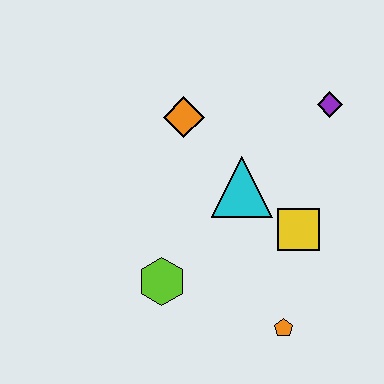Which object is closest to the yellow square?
The cyan triangle is closest to the yellow square.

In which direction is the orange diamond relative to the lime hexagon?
The orange diamond is above the lime hexagon.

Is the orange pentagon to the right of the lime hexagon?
Yes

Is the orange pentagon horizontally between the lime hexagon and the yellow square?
Yes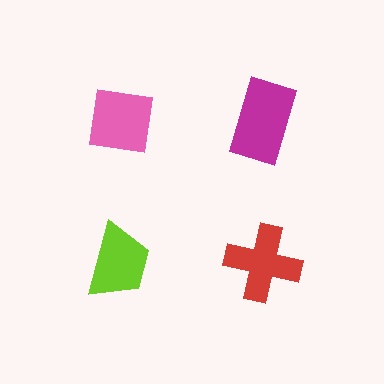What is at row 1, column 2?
A magenta rectangle.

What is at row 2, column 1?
A lime trapezoid.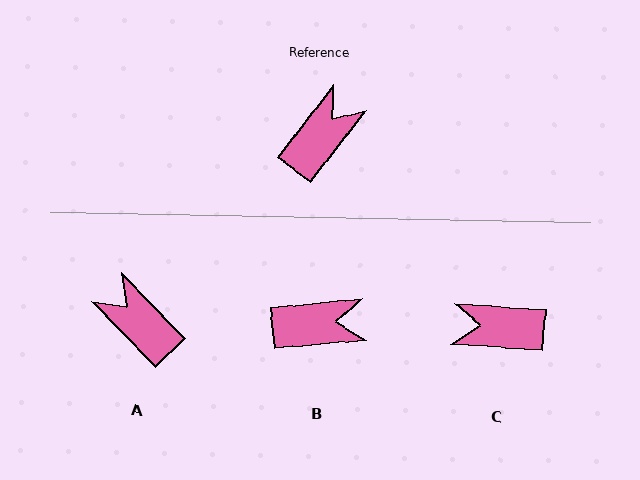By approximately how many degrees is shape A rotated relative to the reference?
Approximately 81 degrees counter-clockwise.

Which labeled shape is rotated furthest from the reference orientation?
C, about 123 degrees away.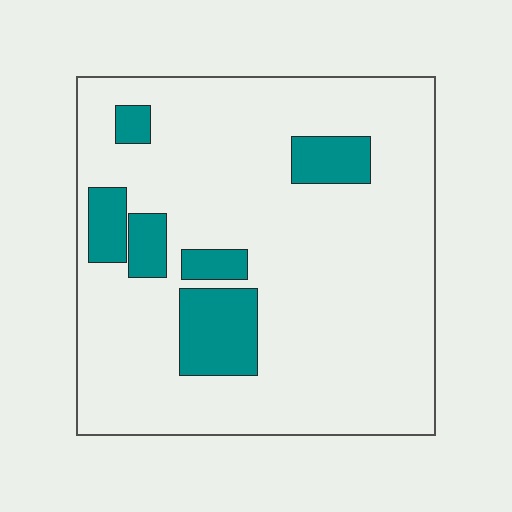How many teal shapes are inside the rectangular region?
6.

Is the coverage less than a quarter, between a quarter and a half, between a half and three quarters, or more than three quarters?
Less than a quarter.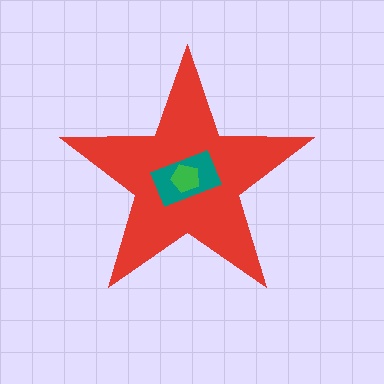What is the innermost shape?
The green pentagon.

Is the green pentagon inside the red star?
Yes.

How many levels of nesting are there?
3.